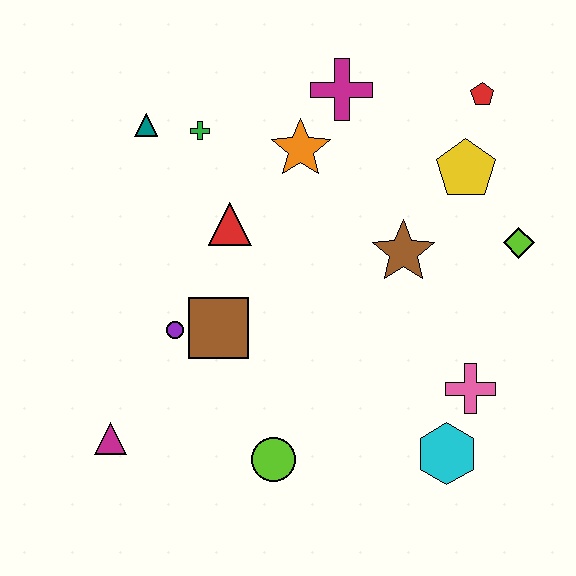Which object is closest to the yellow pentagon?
The red pentagon is closest to the yellow pentagon.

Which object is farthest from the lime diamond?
The magenta triangle is farthest from the lime diamond.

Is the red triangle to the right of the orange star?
No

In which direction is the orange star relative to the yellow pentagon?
The orange star is to the left of the yellow pentagon.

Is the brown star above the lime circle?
Yes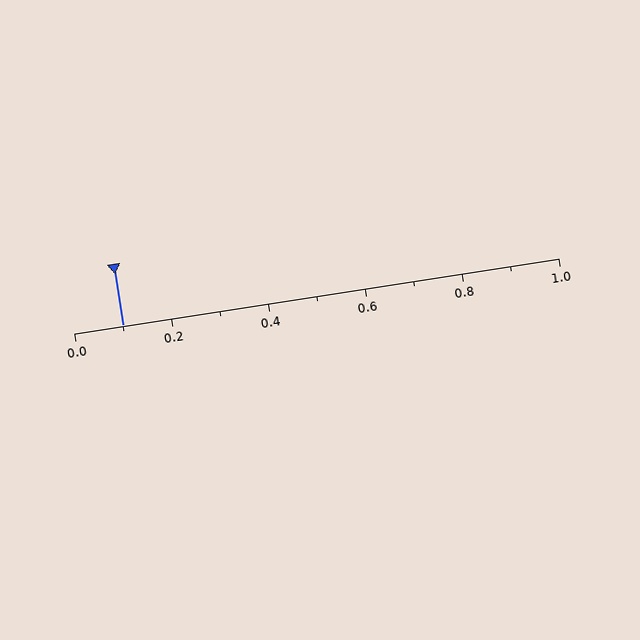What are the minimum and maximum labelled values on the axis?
The axis runs from 0.0 to 1.0.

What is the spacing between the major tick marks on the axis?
The major ticks are spaced 0.2 apart.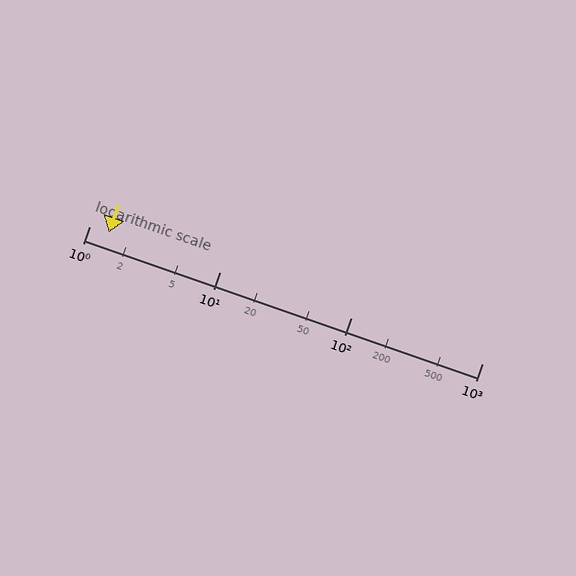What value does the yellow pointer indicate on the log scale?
The pointer indicates approximately 1.4.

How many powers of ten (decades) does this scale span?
The scale spans 3 decades, from 1 to 1000.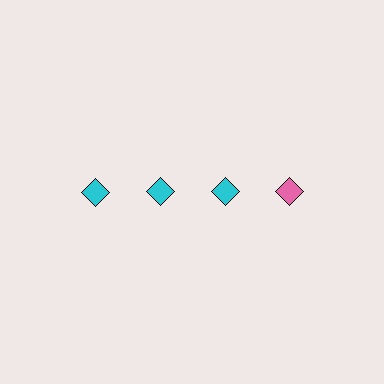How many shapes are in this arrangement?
There are 4 shapes arranged in a grid pattern.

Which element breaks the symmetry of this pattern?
The pink diamond in the top row, second from right column breaks the symmetry. All other shapes are cyan diamonds.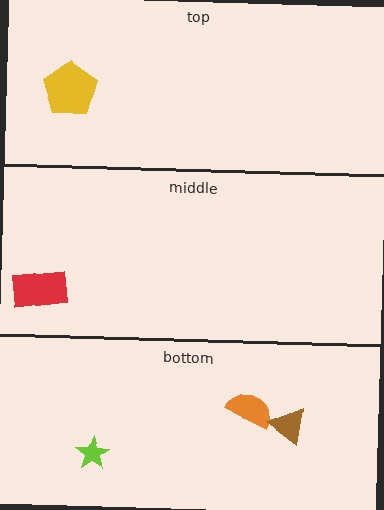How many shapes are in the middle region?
1.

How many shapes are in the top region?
1.